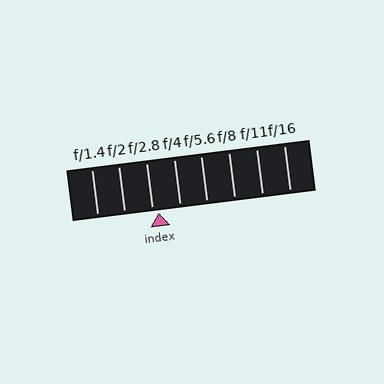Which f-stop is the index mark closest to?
The index mark is closest to f/2.8.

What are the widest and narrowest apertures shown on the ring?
The widest aperture shown is f/1.4 and the narrowest is f/16.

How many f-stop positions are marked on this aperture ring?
There are 8 f-stop positions marked.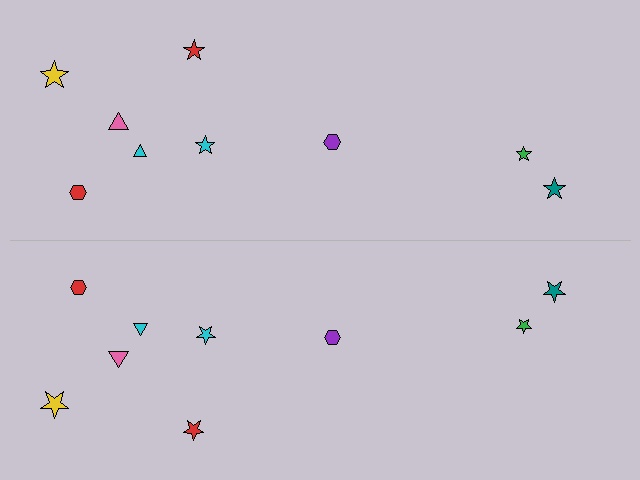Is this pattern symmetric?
Yes, this pattern has bilateral (reflection) symmetry.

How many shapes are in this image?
There are 18 shapes in this image.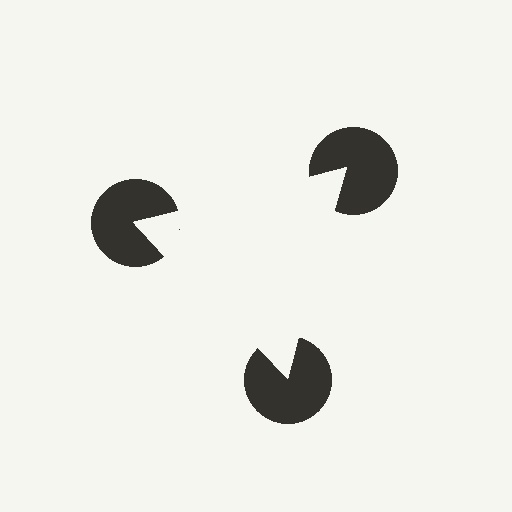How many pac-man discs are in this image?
There are 3 — one at each vertex of the illusory triangle.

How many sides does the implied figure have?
3 sides.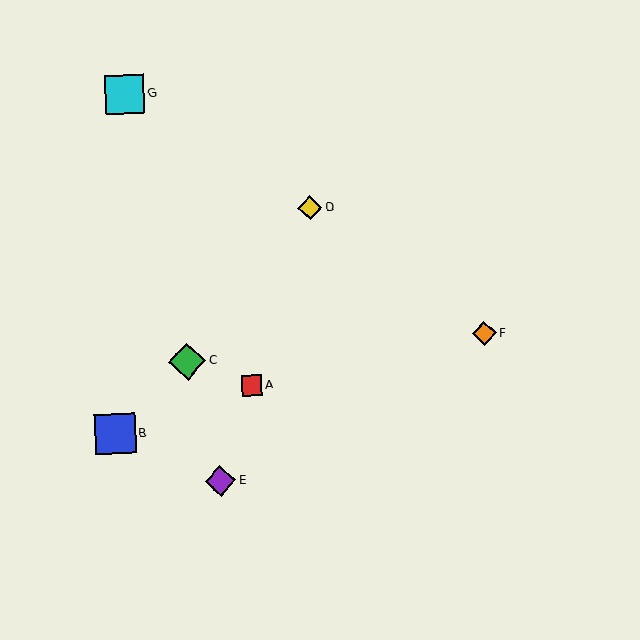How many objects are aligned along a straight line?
3 objects (A, D, E) are aligned along a straight line.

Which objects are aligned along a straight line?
Objects A, D, E are aligned along a straight line.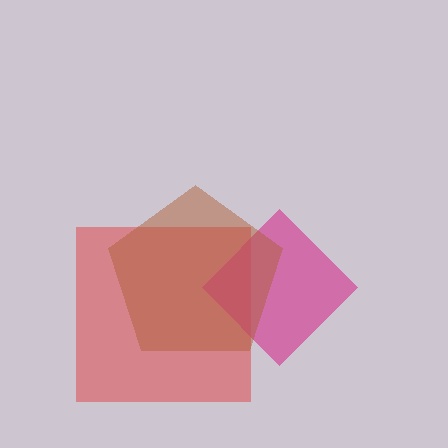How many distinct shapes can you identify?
There are 3 distinct shapes: a red square, a magenta diamond, a brown pentagon.